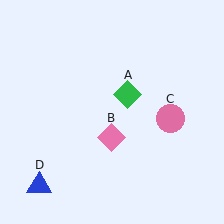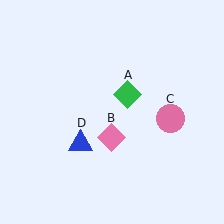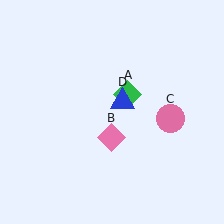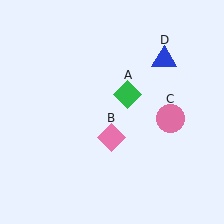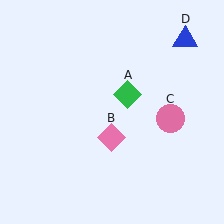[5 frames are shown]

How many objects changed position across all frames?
1 object changed position: blue triangle (object D).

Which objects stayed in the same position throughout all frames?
Green diamond (object A) and pink diamond (object B) and pink circle (object C) remained stationary.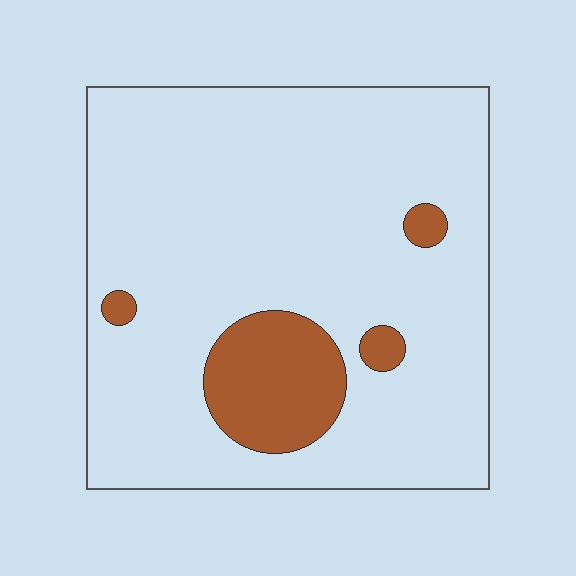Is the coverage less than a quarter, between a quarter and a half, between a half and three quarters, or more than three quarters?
Less than a quarter.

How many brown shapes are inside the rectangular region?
4.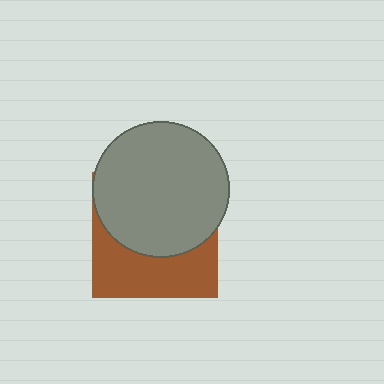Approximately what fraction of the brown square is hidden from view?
Roughly 59% of the brown square is hidden behind the gray circle.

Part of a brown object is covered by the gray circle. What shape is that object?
It is a square.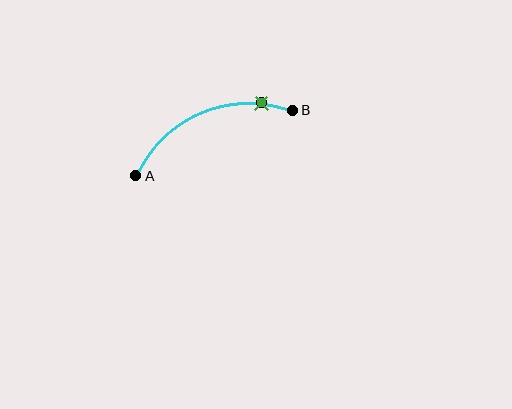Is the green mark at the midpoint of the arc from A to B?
No. The green mark lies on the arc but is closer to endpoint B. The arc midpoint would be at the point on the curve equidistant along the arc from both A and B.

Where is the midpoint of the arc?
The arc midpoint is the point on the curve farthest from the straight line joining A and B. It sits above that line.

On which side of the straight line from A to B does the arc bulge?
The arc bulges above the straight line connecting A and B.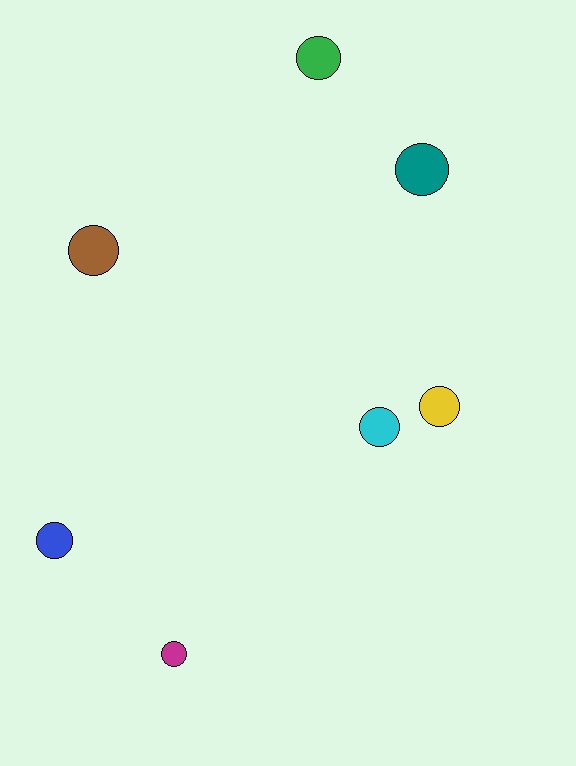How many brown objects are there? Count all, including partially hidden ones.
There is 1 brown object.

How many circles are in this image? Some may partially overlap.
There are 7 circles.